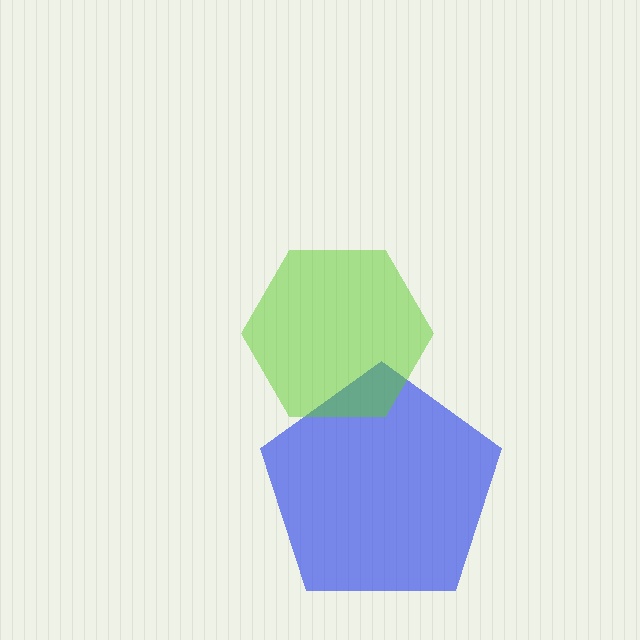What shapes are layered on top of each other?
The layered shapes are: a blue pentagon, a lime hexagon.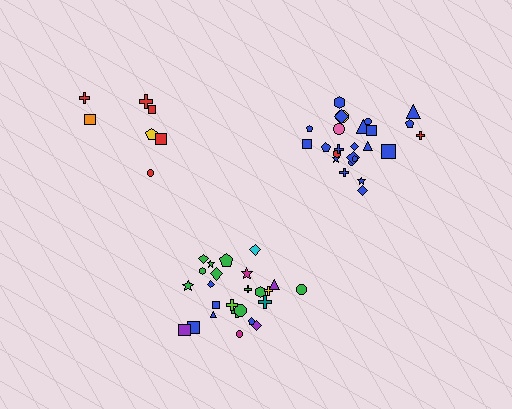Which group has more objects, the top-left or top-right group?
The top-right group.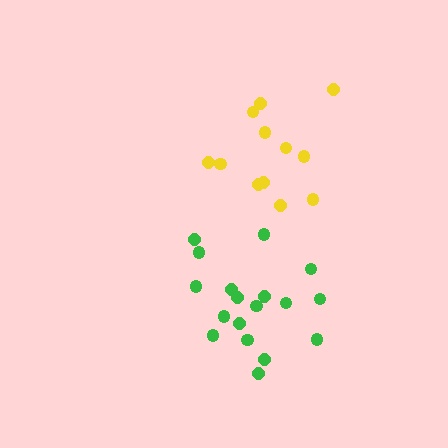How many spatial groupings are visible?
There are 2 spatial groupings.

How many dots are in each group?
Group 1: 12 dots, Group 2: 18 dots (30 total).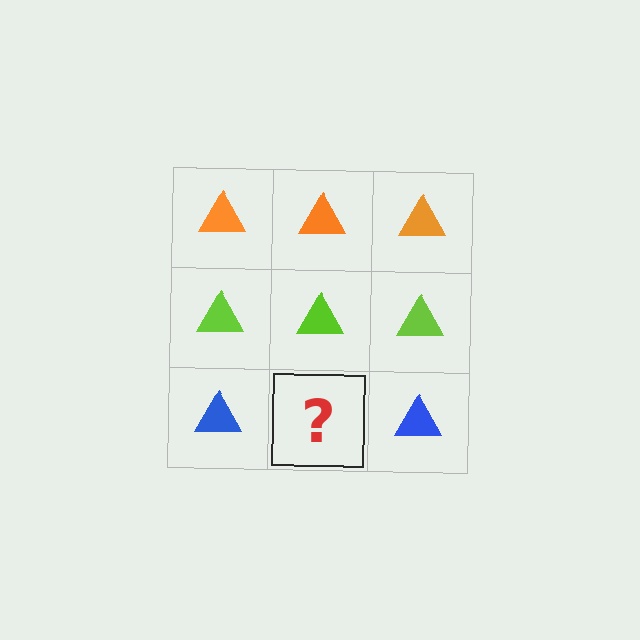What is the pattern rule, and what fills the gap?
The rule is that each row has a consistent color. The gap should be filled with a blue triangle.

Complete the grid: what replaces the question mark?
The question mark should be replaced with a blue triangle.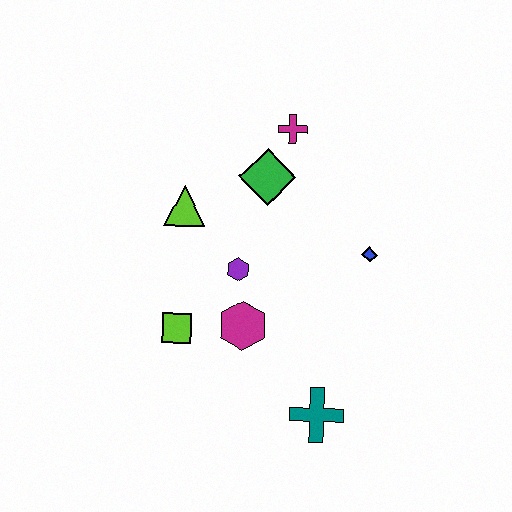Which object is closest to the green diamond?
The magenta cross is closest to the green diamond.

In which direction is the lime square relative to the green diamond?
The lime square is below the green diamond.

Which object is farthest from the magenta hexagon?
The magenta cross is farthest from the magenta hexagon.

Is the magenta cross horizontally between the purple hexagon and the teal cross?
Yes